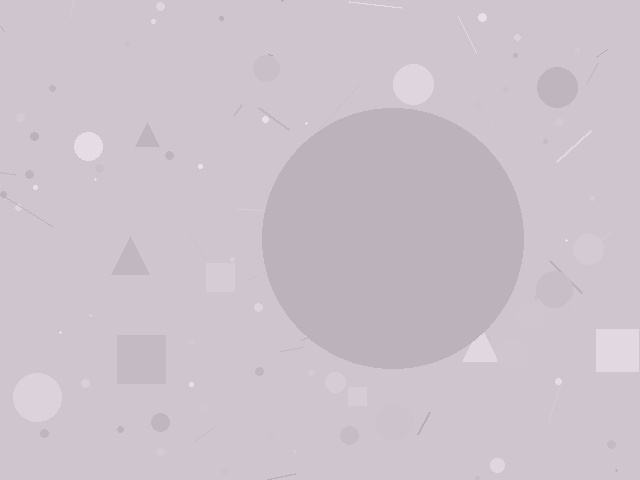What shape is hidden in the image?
A circle is hidden in the image.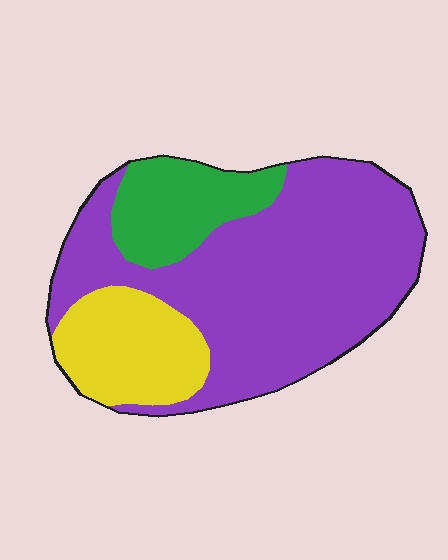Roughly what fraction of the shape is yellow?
Yellow takes up about one fifth (1/5) of the shape.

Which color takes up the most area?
Purple, at roughly 65%.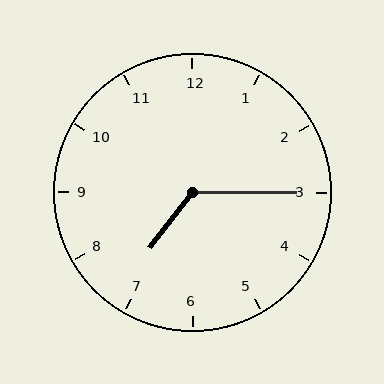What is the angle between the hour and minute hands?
Approximately 128 degrees.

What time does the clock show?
7:15.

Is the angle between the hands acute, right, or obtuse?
It is obtuse.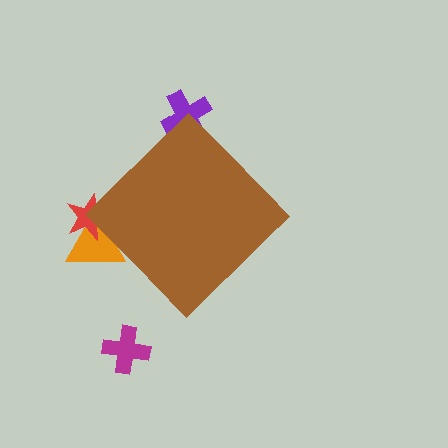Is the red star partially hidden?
Yes, the red star is partially hidden behind the brown diamond.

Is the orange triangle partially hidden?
Yes, the orange triangle is partially hidden behind the brown diamond.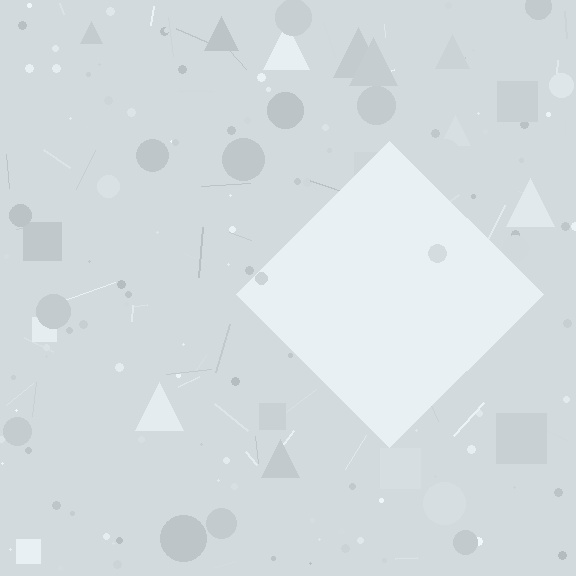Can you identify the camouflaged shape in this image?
The camouflaged shape is a diamond.